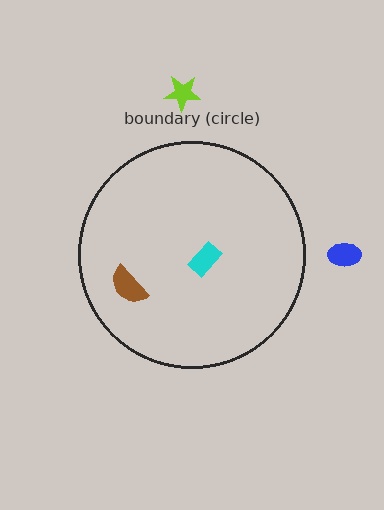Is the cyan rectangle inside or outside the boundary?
Inside.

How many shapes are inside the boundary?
2 inside, 2 outside.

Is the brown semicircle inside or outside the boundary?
Inside.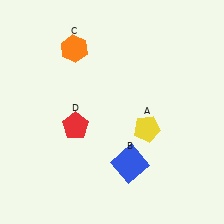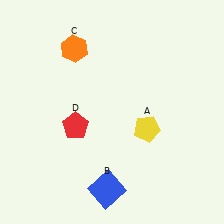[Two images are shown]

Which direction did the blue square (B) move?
The blue square (B) moved down.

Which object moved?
The blue square (B) moved down.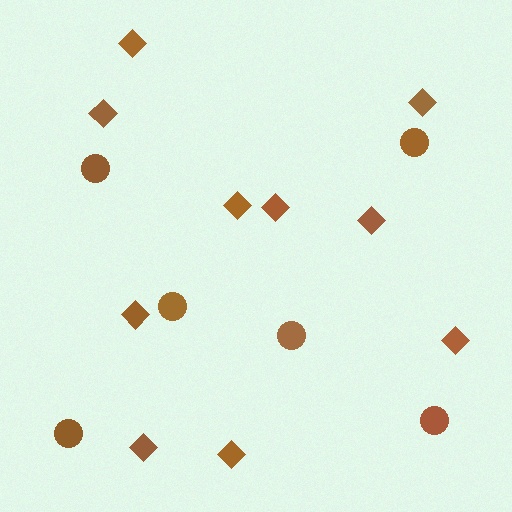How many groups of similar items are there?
There are 2 groups: one group of circles (6) and one group of diamonds (10).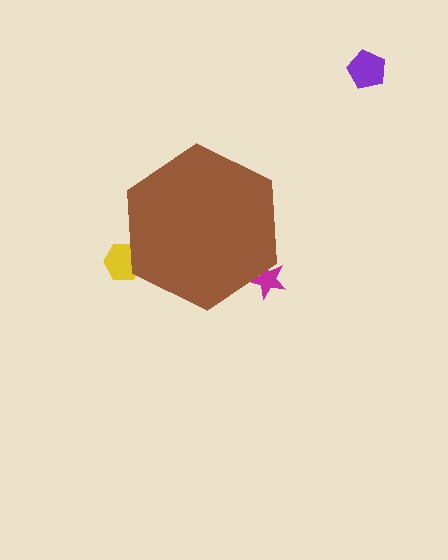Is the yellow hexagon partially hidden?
Yes, the yellow hexagon is partially hidden behind the brown hexagon.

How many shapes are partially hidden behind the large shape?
2 shapes are partially hidden.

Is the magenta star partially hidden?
Yes, the magenta star is partially hidden behind the brown hexagon.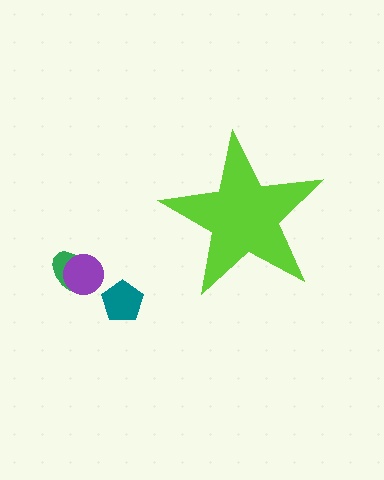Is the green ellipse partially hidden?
No, the green ellipse is fully visible.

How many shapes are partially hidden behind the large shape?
0 shapes are partially hidden.